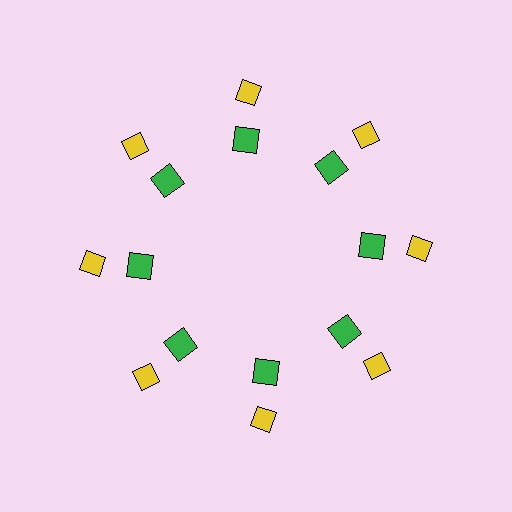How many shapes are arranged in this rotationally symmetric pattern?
There are 16 shapes, arranged in 8 groups of 2.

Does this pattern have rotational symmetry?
Yes, this pattern has 8-fold rotational symmetry. It looks the same after rotating 45 degrees around the center.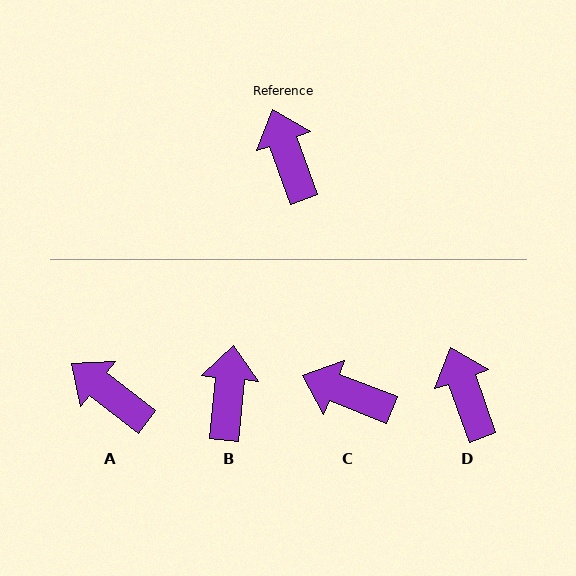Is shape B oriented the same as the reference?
No, it is off by about 25 degrees.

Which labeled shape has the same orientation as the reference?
D.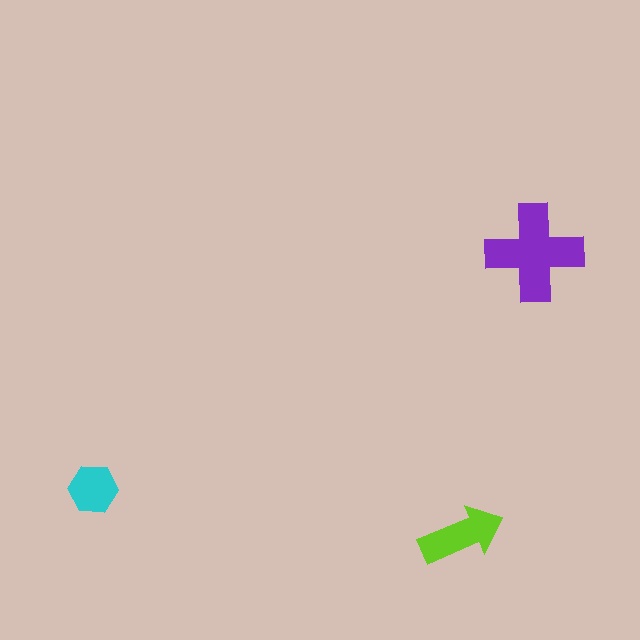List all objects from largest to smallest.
The purple cross, the lime arrow, the cyan hexagon.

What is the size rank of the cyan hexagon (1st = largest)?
3rd.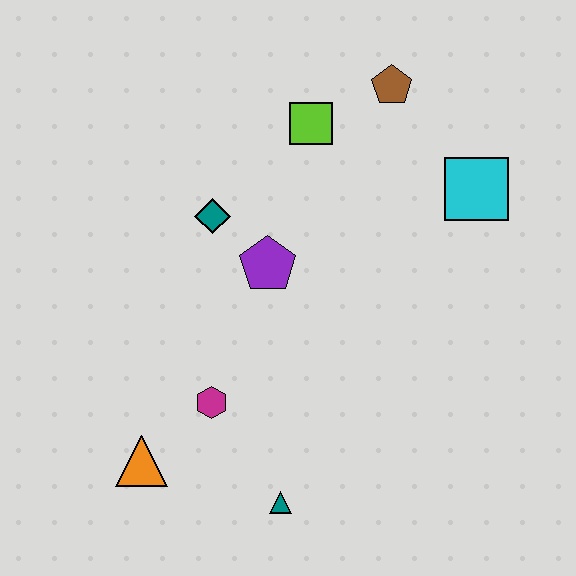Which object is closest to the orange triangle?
The magenta hexagon is closest to the orange triangle.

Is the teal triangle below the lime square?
Yes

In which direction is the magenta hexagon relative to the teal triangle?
The magenta hexagon is above the teal triangle.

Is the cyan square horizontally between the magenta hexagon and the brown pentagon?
No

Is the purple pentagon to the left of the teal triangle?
Yes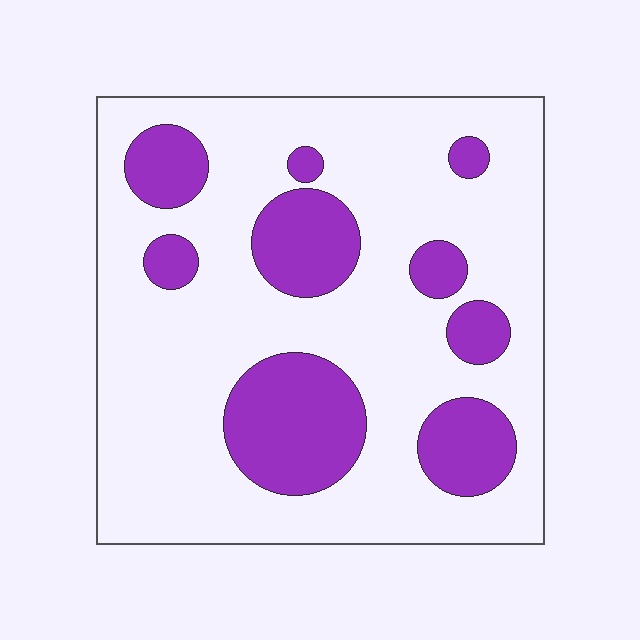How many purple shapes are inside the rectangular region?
9.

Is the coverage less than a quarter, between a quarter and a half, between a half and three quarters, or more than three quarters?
Less than a quarter.